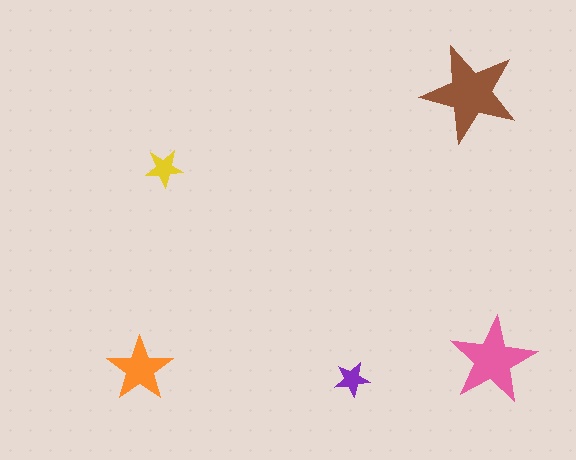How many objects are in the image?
There are 5 objects in the image.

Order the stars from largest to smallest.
the brown one, the pink one, the orange one, the yellow one, the purple one.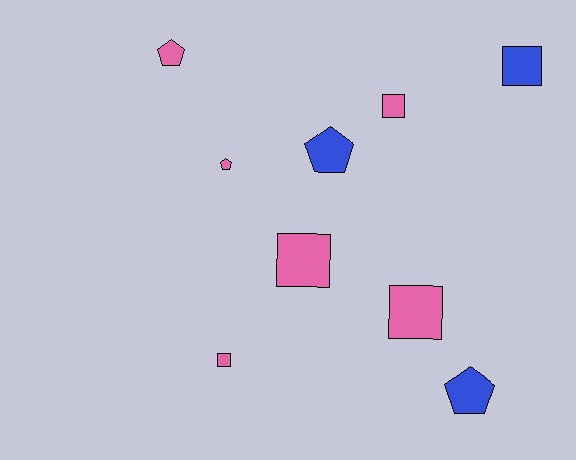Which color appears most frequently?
Pink, with 6 objects.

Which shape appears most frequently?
Square, with 5 objects.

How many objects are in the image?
There are 9 objects.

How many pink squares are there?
There are 4 pink squares.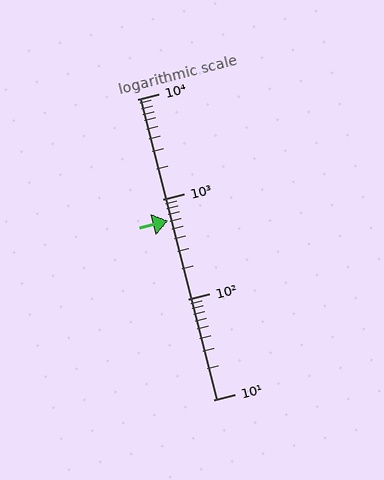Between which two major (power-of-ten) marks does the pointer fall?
The pointer is between 100 and 1000.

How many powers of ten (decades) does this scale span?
The scale spans 3 decades, from 10 to 10000.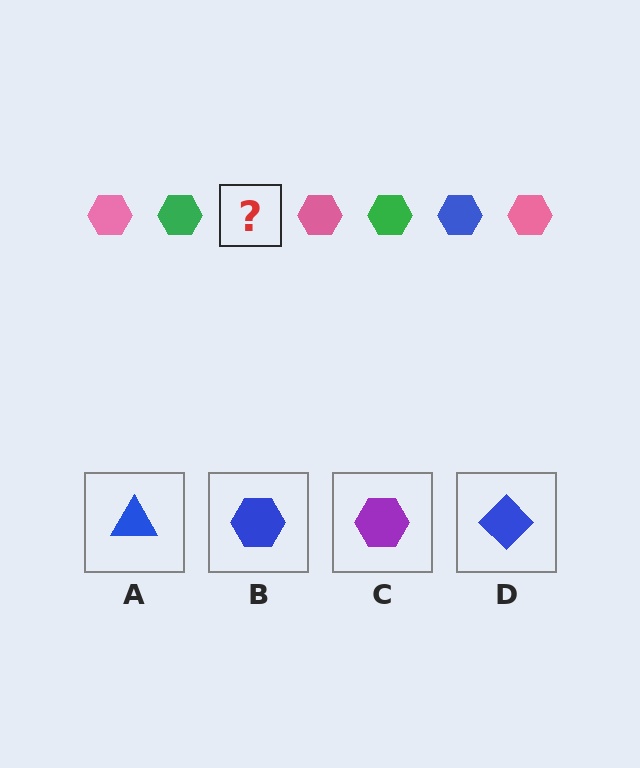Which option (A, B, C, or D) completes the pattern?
B.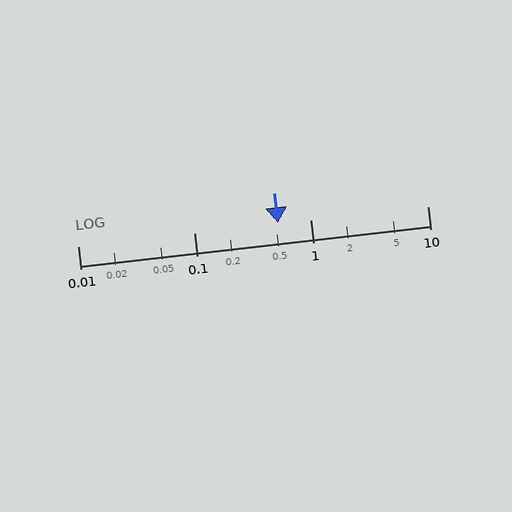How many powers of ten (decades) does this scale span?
The scale spans 3 decades, from 0.01 to 10.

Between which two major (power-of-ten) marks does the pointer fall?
The pointer is between 0.1 and 1.